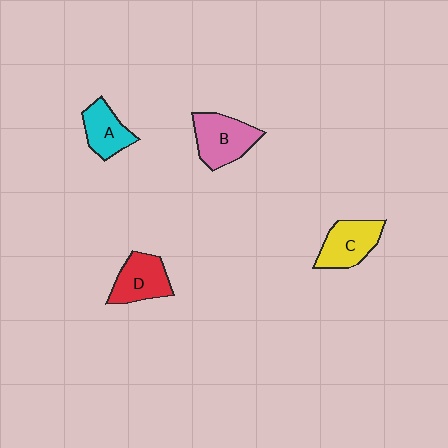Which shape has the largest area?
Shape B (pink).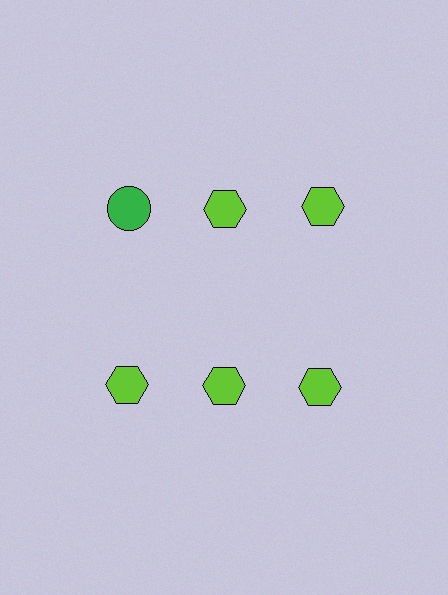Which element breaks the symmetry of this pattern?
The green circle in the top row, leftmost column breaks the symmetry. All other shapes are lime hexagons.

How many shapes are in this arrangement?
There are 6 shapes arranged in a grid pattern.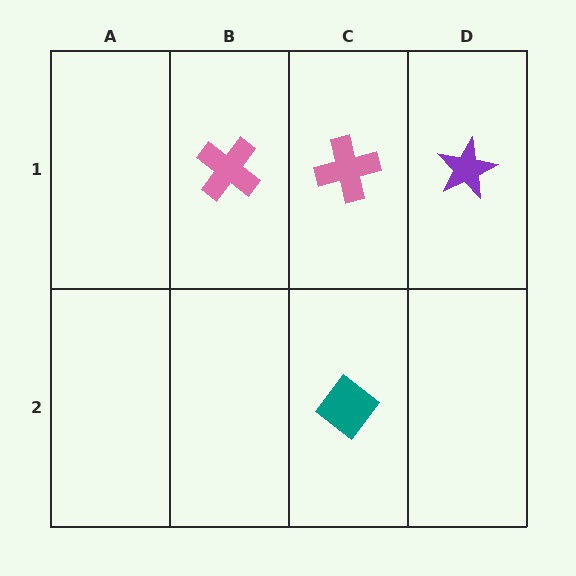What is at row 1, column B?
A pink cross.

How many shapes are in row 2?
1 shape.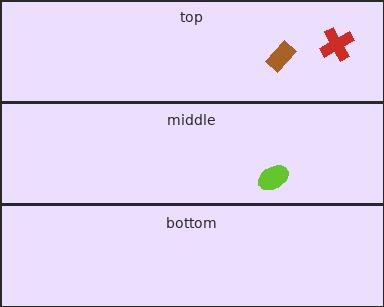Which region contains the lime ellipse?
The middle region.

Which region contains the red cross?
The top region.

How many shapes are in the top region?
2.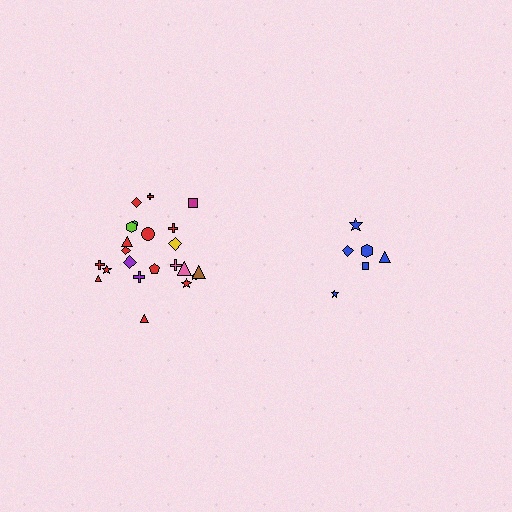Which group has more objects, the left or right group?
The left group.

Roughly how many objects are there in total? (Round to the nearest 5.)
Roughly 30 objects in total.